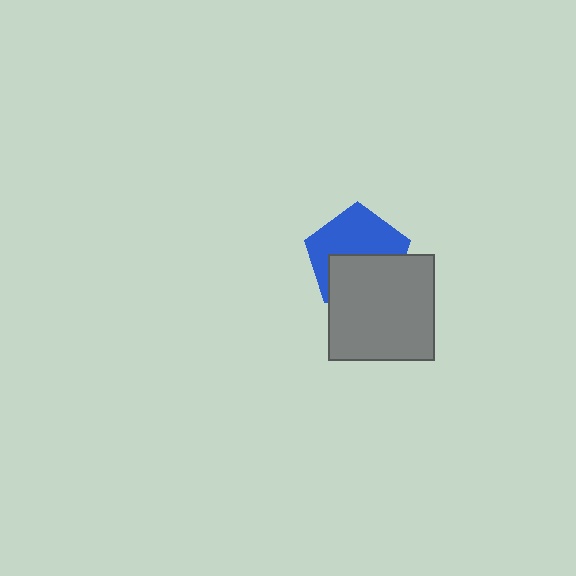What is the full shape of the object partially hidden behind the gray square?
The partially hidden object is a blue pentagon.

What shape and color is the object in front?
The object in front is a gray square.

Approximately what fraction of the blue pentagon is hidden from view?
Roughly 47% of the blue pentagon is hidden behind the gray square.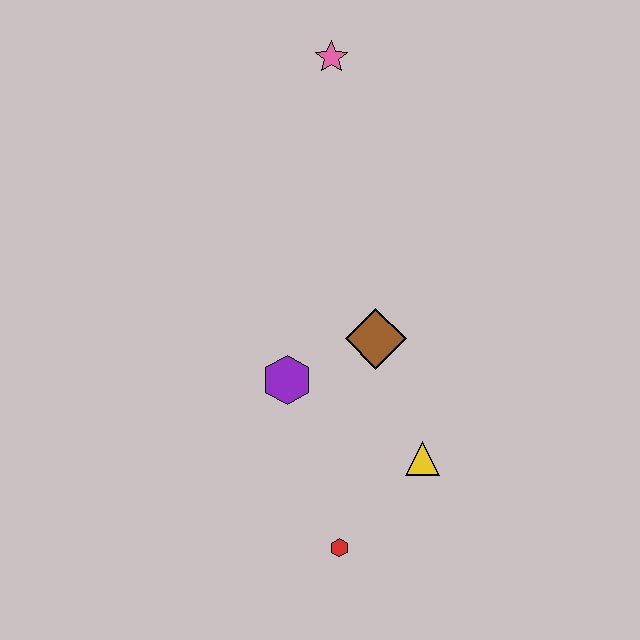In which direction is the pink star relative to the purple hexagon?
The pink star is above the purple hexagon.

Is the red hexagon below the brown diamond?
Yes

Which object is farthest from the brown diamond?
The pink star is farthest from the brown diamond.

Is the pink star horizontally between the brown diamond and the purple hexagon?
Yes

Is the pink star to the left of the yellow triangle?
Yes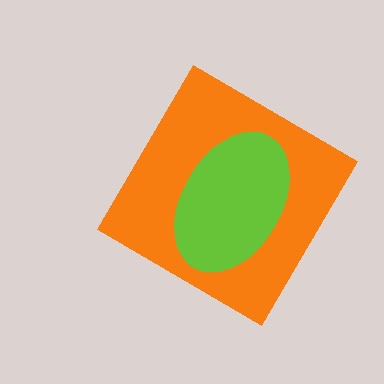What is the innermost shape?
The lime ellipse.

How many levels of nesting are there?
2.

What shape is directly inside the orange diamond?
The lime ellipse.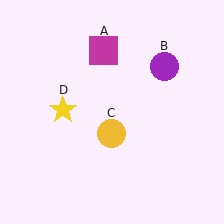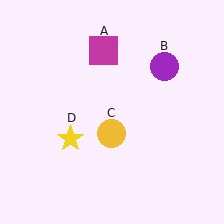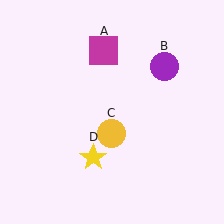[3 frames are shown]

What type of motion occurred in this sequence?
The yellow star (object D) rotated counterclockwise around the center of the scene.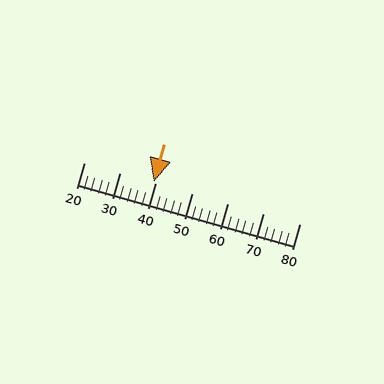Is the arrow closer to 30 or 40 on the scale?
The arrow is closer to 40.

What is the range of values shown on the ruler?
The ruler shows values from 20 to 80.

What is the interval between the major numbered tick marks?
The major tick marks are spaced 10 units apart.